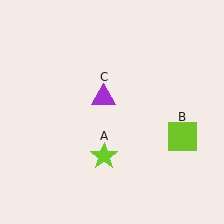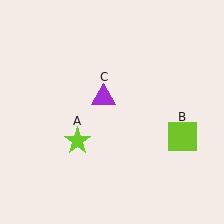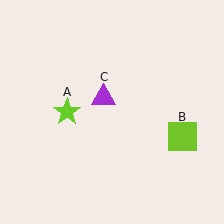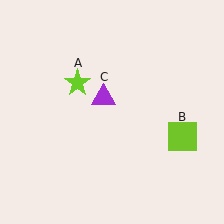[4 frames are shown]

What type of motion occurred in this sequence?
The lime star (object A) rotated clockwise around the center of the scene.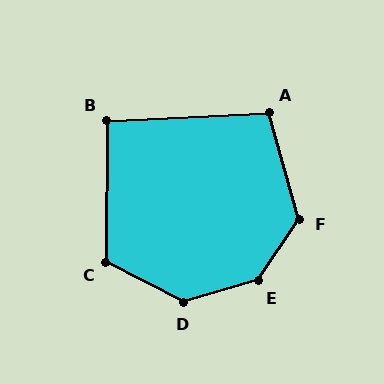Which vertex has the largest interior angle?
E, at approximately 140 degrees.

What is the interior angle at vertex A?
Approximately 103 degrees (obtuse).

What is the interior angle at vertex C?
Approximately 117 degrees (obtuse).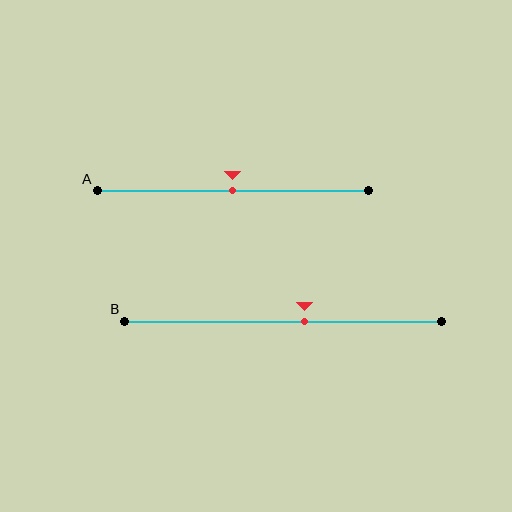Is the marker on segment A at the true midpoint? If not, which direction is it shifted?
Yes, the marker on segment A is at the true midpoint.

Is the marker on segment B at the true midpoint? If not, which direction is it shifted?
No, the marker on segment B is shifted to the right by about 7% of the segment length.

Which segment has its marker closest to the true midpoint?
Segment A has its marker closest to the true midpoint.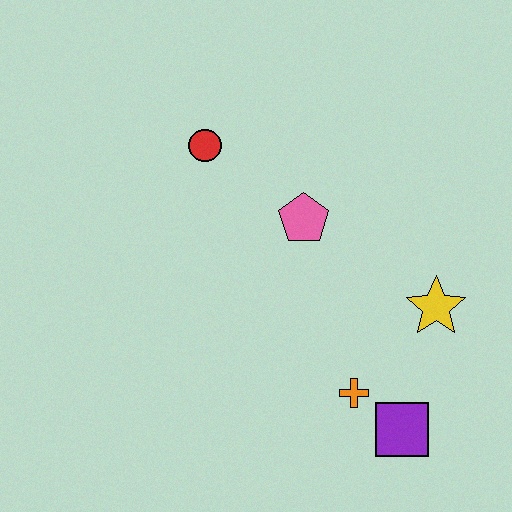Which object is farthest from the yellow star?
The red circle is farthest from the yellow star.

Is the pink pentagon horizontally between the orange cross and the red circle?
Yes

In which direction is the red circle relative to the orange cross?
The red circle is above the orange cross.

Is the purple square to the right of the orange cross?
Yes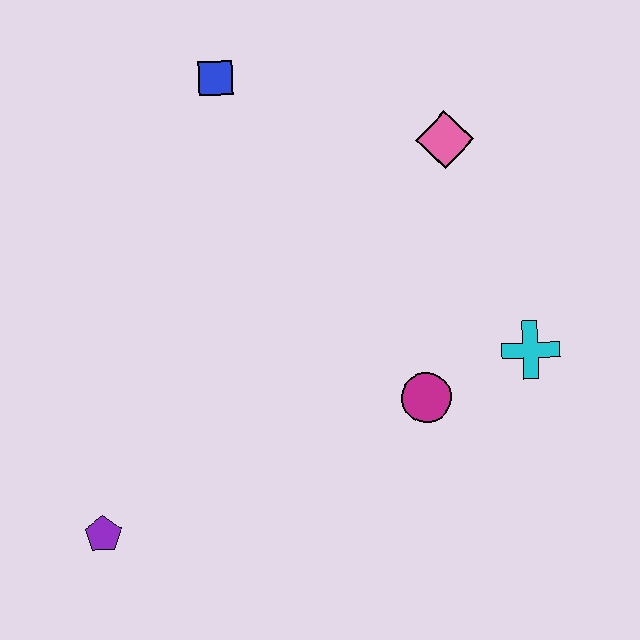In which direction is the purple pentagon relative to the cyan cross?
The purple pentagon is to the left of the cyan cross.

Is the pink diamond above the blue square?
No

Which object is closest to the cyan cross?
The magenta circle is closest to the cyan cross.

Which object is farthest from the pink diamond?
The purple pentagon is farthest from the pink diamond.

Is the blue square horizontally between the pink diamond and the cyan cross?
No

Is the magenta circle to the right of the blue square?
Yes